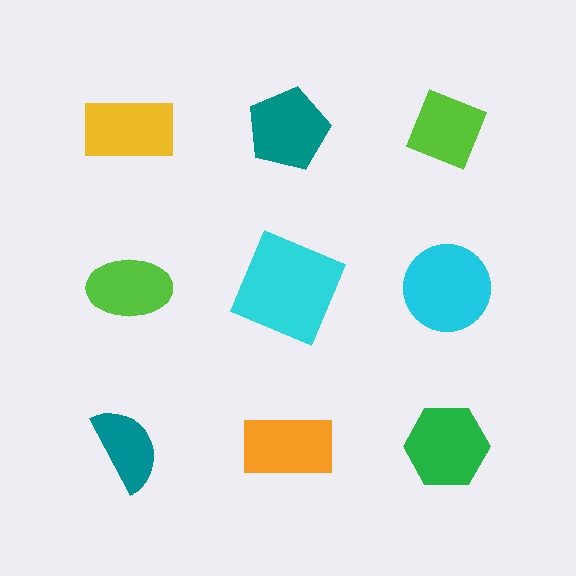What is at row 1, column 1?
A yellow rectangle.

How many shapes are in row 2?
3 shapes.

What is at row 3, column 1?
A teal semicircle.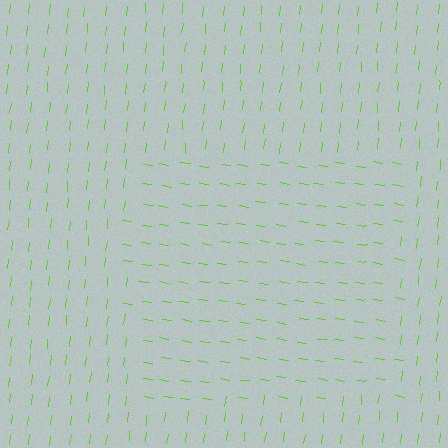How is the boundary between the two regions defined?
The boundary is defined purely by a change in line orientation (approximately 88 degrees difference). All lines are the same color and thickness.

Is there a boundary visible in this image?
Yes, there is a texture boundary formed by a change in line orientation.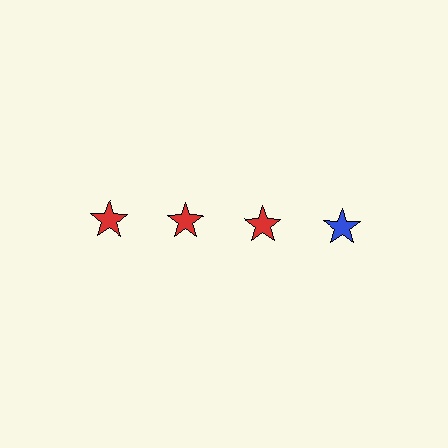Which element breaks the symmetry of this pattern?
The blue star in the top row, second from right column breaks the symmetry. All other shapes are red stars.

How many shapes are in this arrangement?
There are 4 shapes arranged in a grid pattern.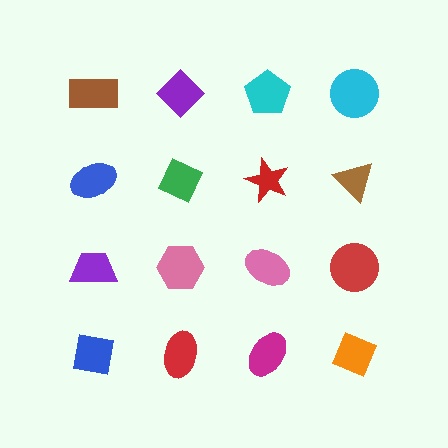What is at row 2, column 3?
A red star.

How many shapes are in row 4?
4 shapes.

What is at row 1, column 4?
A cyan circle.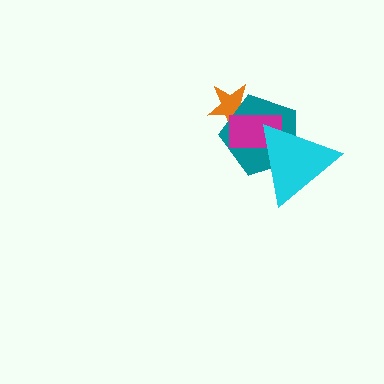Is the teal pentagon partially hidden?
Yes, it is partially covered by another shape.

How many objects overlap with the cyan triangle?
2 objects overlap with the cyan triangle.